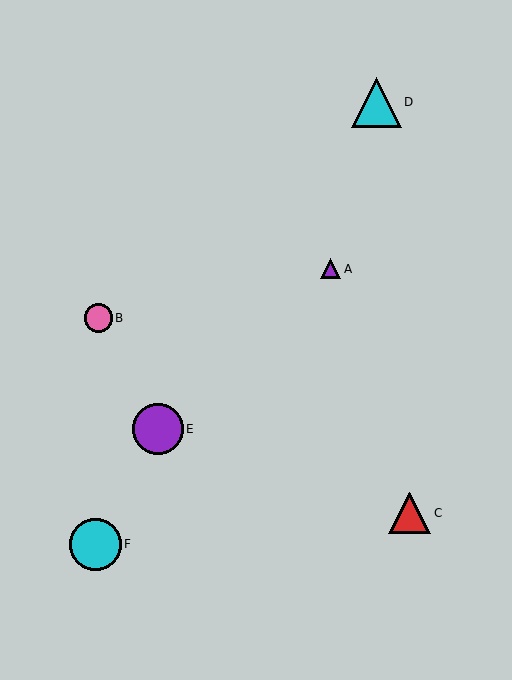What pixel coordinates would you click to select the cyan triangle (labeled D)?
Click at (376, 102) to select the cyan triangle D.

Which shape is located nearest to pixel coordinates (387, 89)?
The cyan triangle (labeled D) at (376, 102) is nearest to that location.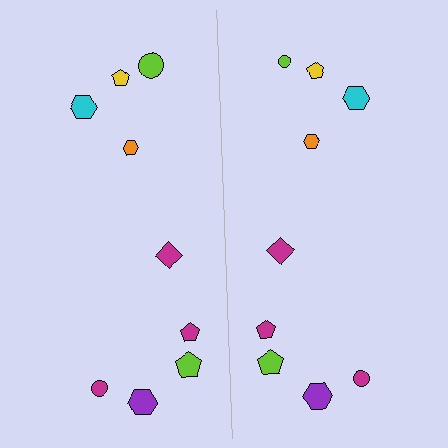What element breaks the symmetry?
The lime circle on the right side has a different size than its mirror counterpart.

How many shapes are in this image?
There are 18 shapes in this image.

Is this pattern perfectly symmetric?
No, the pattern is not perfectly symmetric. The lime circle on the right side has a different size than its mirror counterpart.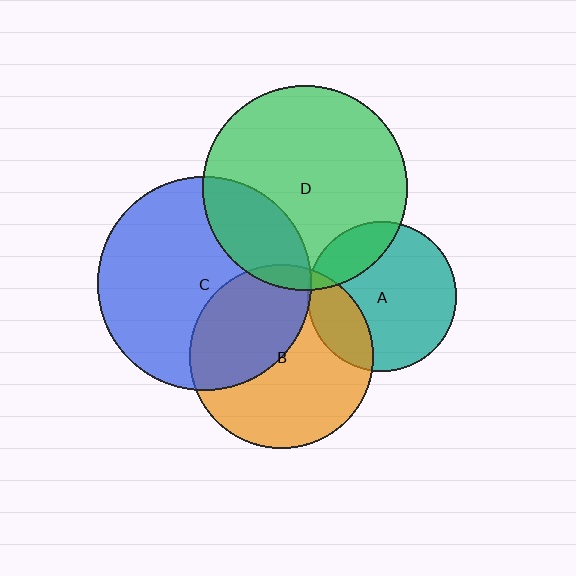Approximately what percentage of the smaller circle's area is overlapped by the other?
Approximately 40%.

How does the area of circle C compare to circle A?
Approximately 2.1 times.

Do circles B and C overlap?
Yes.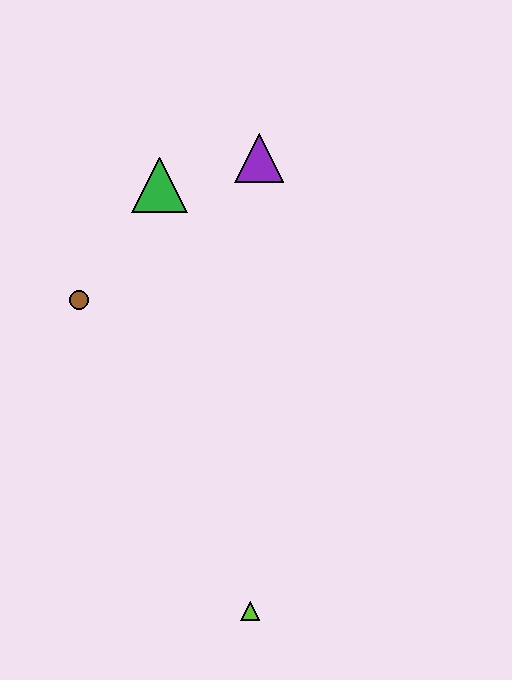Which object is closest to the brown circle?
The green triangle is closest to the brown circle.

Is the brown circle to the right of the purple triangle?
No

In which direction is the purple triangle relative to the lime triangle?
The purple triangle is above the lime triangle.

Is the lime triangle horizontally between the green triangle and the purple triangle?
Yes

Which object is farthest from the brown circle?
The lime triangle is farthest from the brown circle.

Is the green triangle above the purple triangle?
No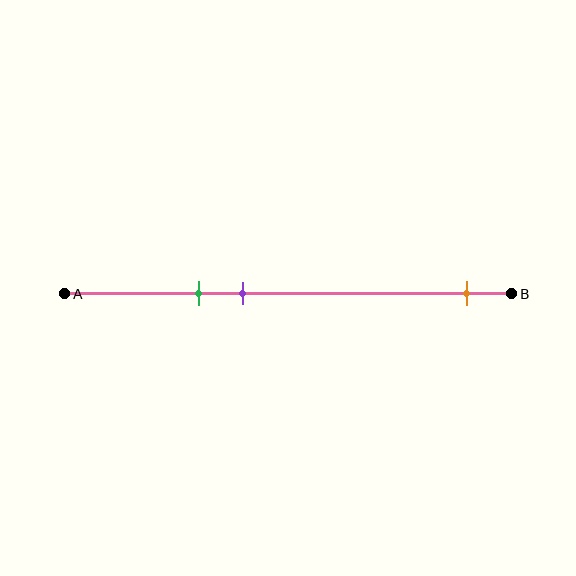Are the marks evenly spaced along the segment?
No, the marks are not evenly spaced.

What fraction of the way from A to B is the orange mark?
The orange mark is approximately 90% (0.9) of the way from A to B.